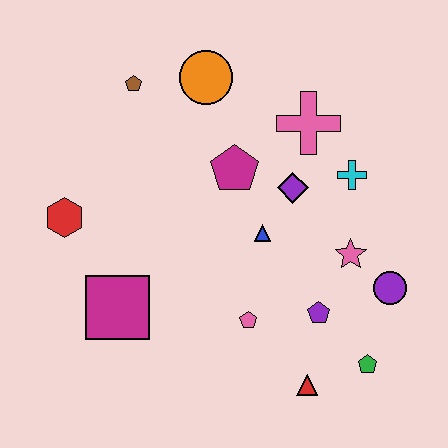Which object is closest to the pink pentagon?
The purple pentagon is closest to the pink pentagon.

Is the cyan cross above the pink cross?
No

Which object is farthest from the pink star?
The red hexagon is farthest from the pink star.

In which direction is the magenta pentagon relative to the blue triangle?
The magenta pentagon is above the blue triangle.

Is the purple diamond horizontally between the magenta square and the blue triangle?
No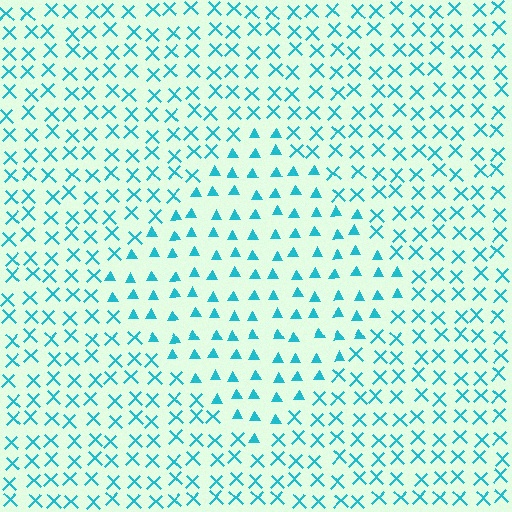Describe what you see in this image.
The image is filled with small cyan elements arranged in a uniform grid. A diamond-shaped region contains triangles, while the surrounding area contains X marks. The boundary is defined purely by the change in element shape.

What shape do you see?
I see a diamond.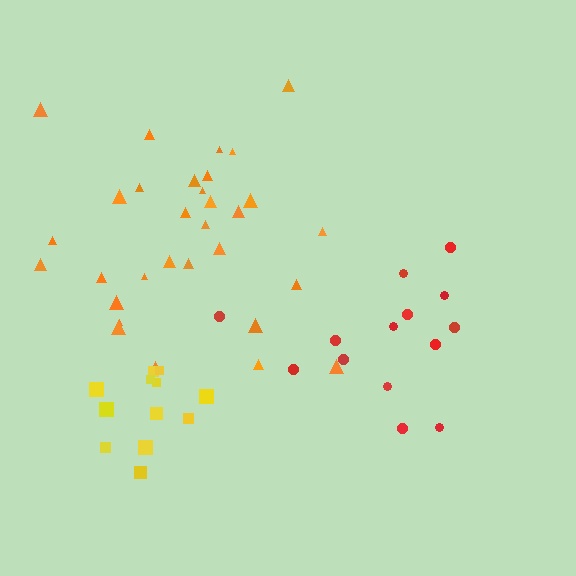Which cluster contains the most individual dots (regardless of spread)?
Orange (31).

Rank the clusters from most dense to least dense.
yellow, orange, red.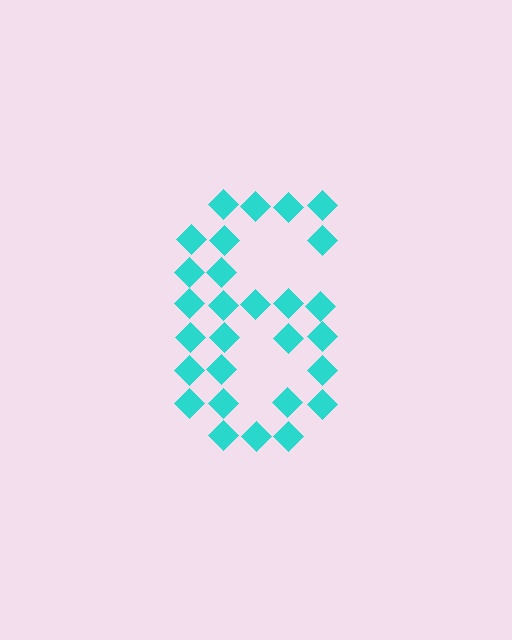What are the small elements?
The small elements are diamonds.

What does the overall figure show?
The overall figure shows the digit 6.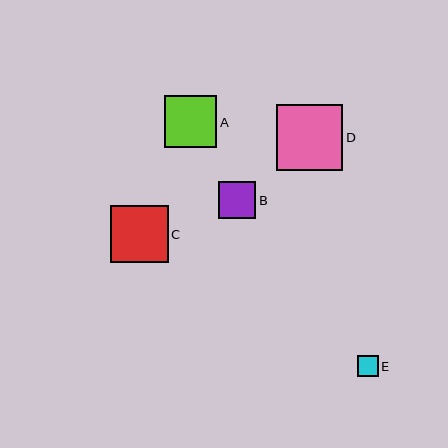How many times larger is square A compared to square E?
Square A is approximately 2.5 times the size of square E.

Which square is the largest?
Square D is the largest with a size of approximately 67 pixels.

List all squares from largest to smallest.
From largest to smallest: D, C, A, B, E.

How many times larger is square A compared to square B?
Square A is approximately 1.4 times the size of square B.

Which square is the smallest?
Square E is the smallest with a size of approximately 21 pixels.